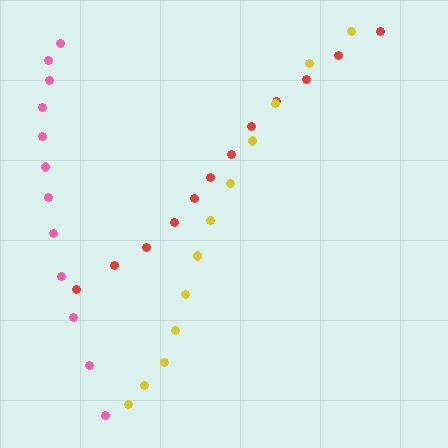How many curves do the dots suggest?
There are 3 distinct paths.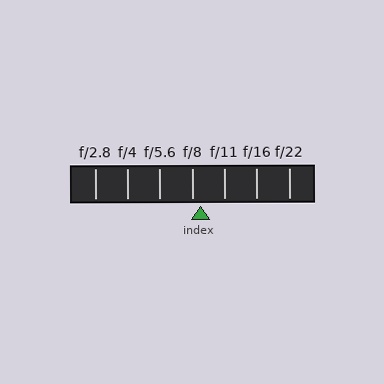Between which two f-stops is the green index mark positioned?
The index mark is between f/8 and f/11.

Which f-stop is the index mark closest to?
The index mark is closest to f/8.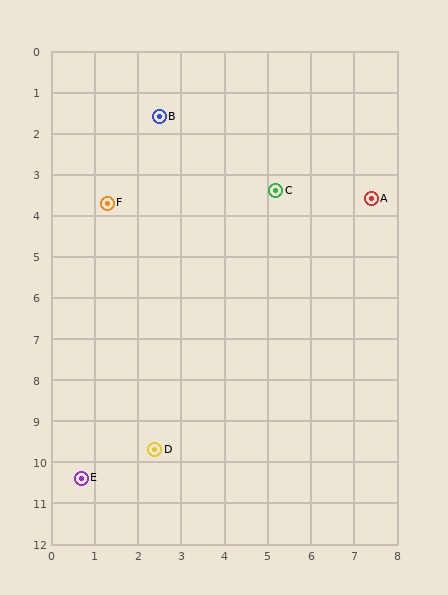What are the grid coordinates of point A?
Point A is at approximately (7.4, 3.6).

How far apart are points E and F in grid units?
Points E and F are about 6.7 grid units apart.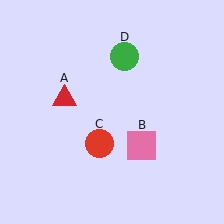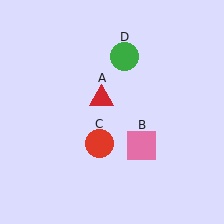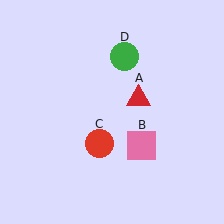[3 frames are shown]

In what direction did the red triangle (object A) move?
The red triangle (object A) moved right.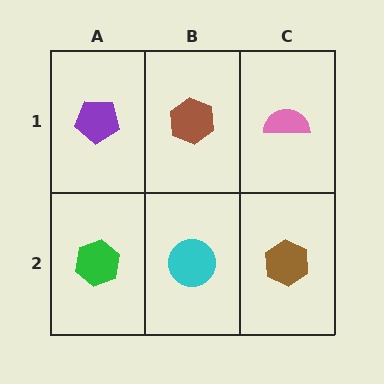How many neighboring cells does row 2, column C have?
2.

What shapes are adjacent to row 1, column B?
A cyan circle (row 2, column B), a purple pentagon (row 1, column A), a pink semicircle (row 1, column C).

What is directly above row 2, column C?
A pink semicircle.